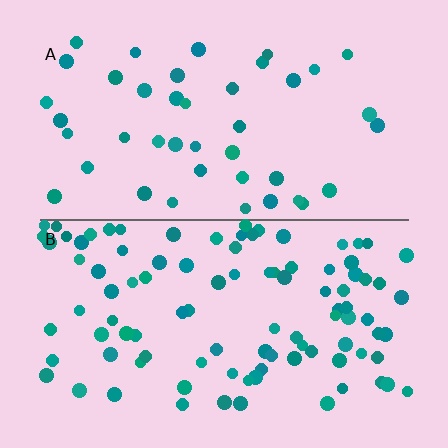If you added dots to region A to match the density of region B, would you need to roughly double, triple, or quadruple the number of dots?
Approximately double.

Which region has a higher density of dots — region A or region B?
B (the bottom).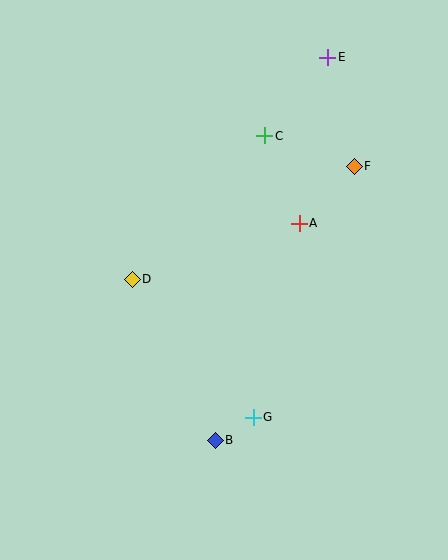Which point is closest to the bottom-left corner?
Point B is closest to the bottom-left corner.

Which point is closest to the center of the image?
Point D at (132, 279) is closest to the center.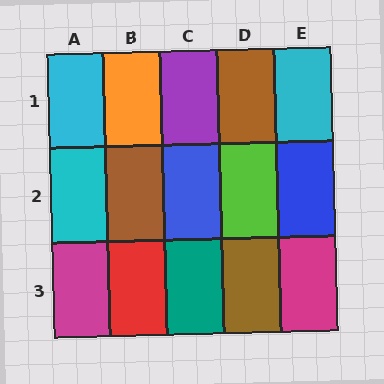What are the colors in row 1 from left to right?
Cyan, orange, purple, brown, cyan.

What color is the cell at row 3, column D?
Brown.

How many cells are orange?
1 cell is orange.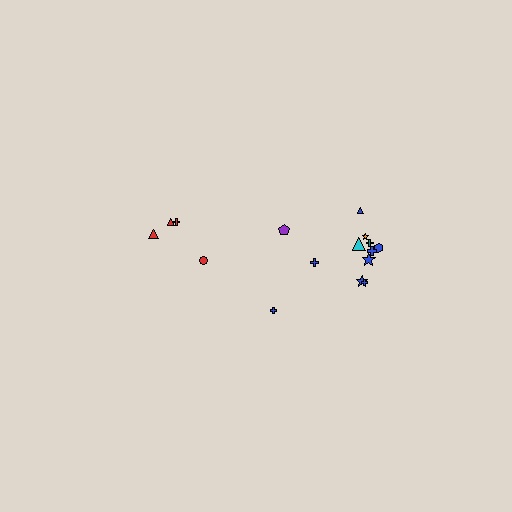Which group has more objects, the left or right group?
The right group.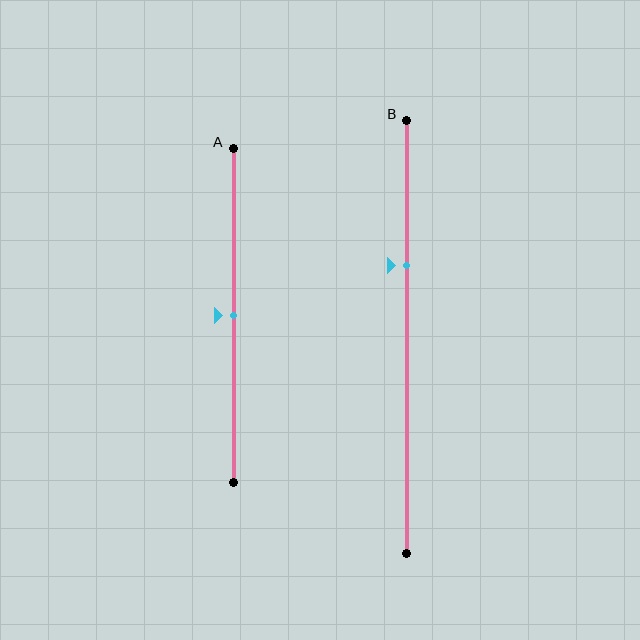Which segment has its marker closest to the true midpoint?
Segment A has its marker closest to the true midpoint.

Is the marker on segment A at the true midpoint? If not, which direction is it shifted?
Yes, the marker on segment A is at the true midpoint.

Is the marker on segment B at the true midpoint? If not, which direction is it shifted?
No, the marker on segment B is shifted upward by about 16% of the segment length.